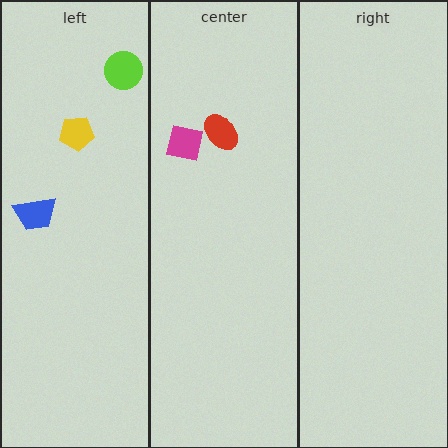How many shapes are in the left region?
3.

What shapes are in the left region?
The blue trapezoid, the lime circle, the yellow pentagon.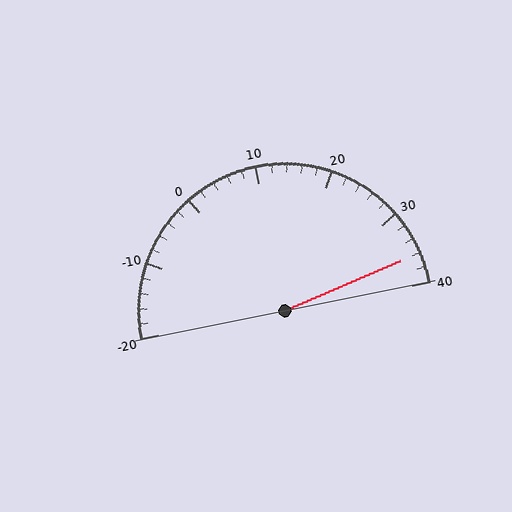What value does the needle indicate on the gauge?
The needle indicates approximately 36.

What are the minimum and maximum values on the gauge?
The gauge ranges from -20 to 40.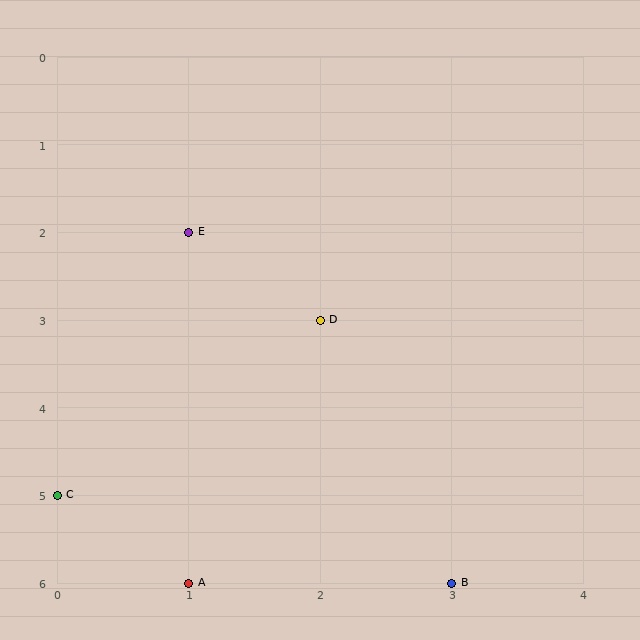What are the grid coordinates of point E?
Point E is at grid coordinates (1, 2).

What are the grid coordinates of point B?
Point B is at grid coordinates (3, 6).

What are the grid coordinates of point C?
Point C is at grid coordinates (0, 5).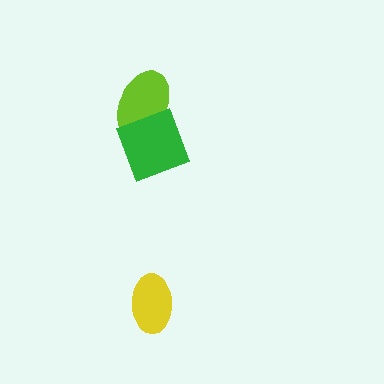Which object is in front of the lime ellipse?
The green diamond is in front of the lime ellipse.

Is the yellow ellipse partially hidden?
No, no other shape covers it.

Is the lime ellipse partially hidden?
Yes, it is partially covered by another shape.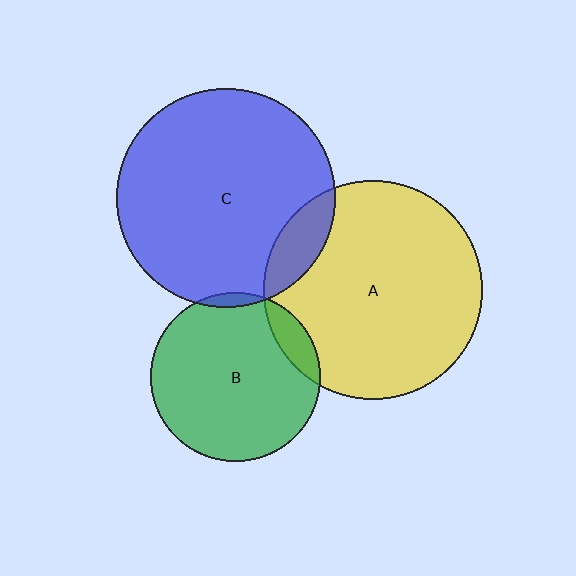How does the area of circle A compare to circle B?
Approximately 1.7 times.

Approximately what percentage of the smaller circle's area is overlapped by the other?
Approximately 10%.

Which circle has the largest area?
Circle C (blue).